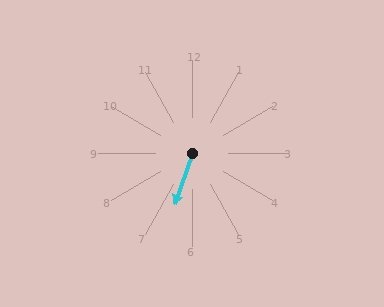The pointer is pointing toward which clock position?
Roughly 7 o'clock.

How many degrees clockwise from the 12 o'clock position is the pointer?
Approximately 199 degrees.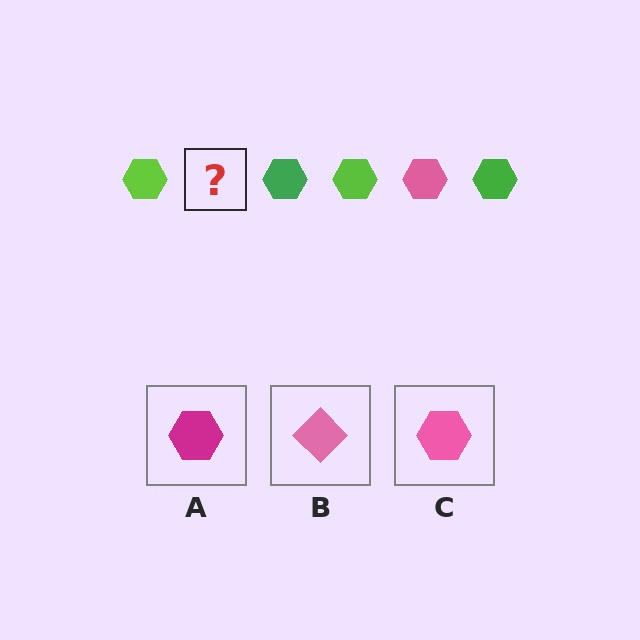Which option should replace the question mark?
Option C.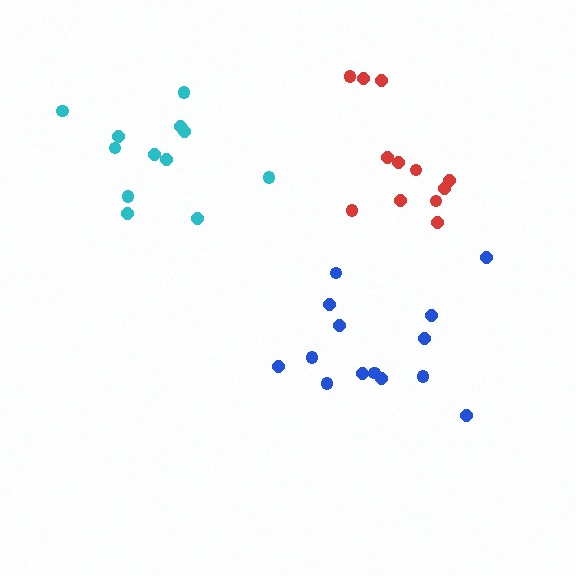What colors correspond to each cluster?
The clusters are colored: red, blue, cyan.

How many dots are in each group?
Group 1: 12 dots, Group 2: 14 dots, Group 3: 12 dots (38 total).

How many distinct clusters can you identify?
There are 3 distinct clusters.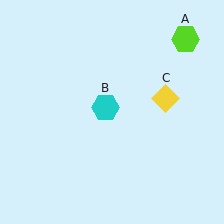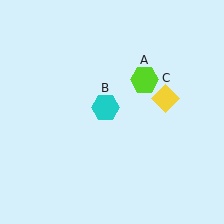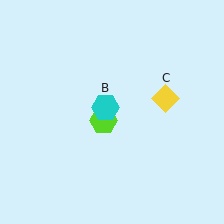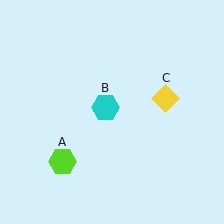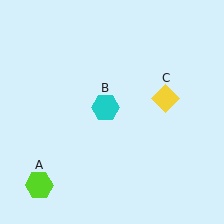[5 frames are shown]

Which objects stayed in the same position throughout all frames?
Cyan hexagon (object B) and yellow diamond (object C) remained stationary.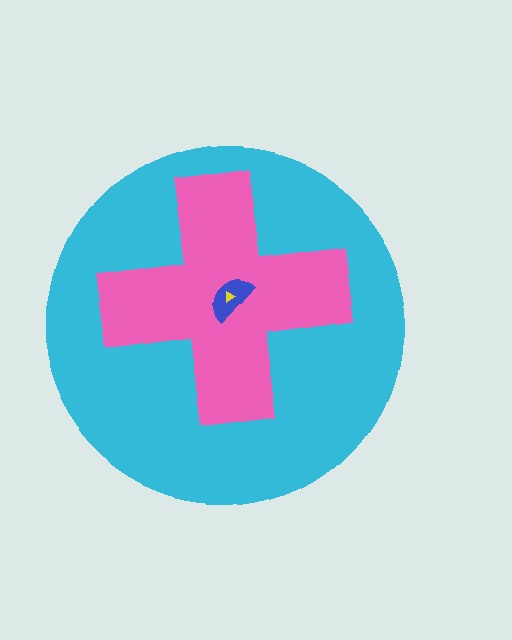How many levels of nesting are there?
4.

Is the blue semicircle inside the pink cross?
Yes.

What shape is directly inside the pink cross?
The blue semicircle.